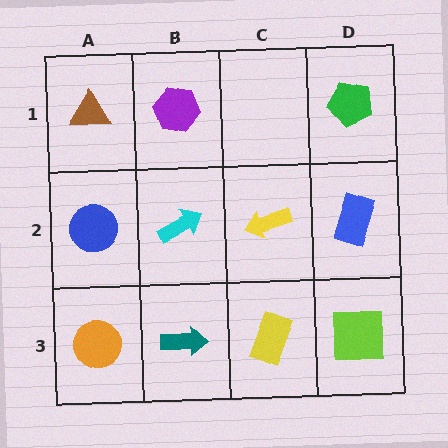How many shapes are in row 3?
4 shapes.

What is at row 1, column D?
A green pentagon.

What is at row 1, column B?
A purple hexagon.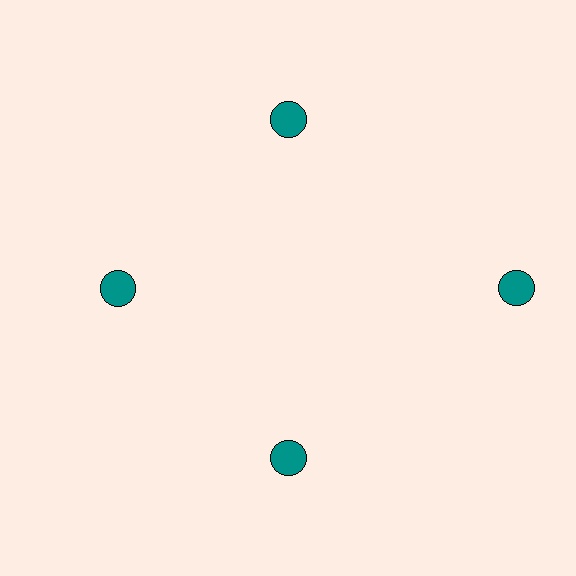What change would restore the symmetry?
The symmetry would be restored by moving it inward, back onto the ring so that all 4 circles sit at equal angles and equal distance from the center.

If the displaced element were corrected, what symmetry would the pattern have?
It would have 4-fold rotational symmetry — the pattern would map onto itself every 90 degrees.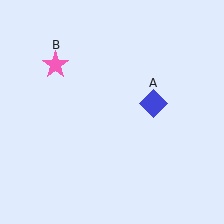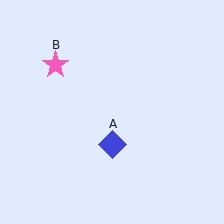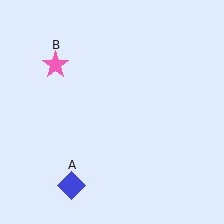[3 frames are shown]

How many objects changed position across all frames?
1 object changed position: blue diamond (object A).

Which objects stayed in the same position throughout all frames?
Pink star (object B) remained stationary.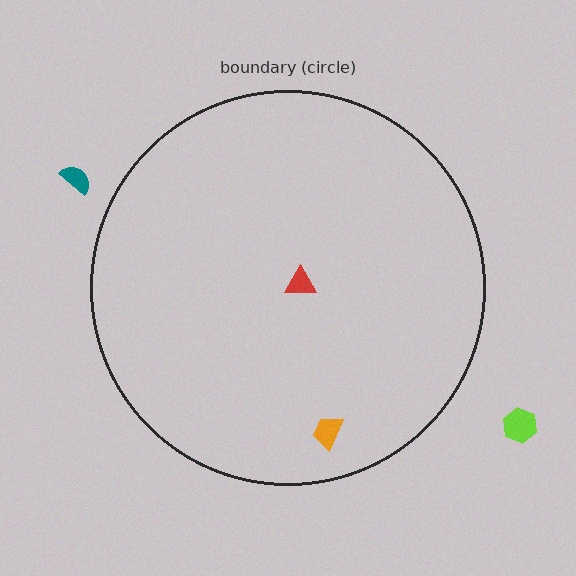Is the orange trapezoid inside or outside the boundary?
Inside.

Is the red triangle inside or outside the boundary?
Inside.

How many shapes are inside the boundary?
2 inside, 2 outside.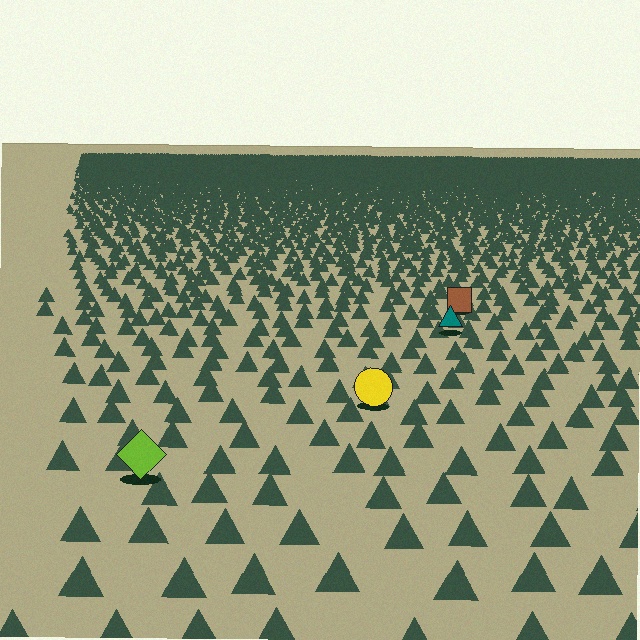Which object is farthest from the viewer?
The brown square is farthest from the viewer. It appears smaller and the ground texture around it is denser.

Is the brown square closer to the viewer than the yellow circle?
No. The yellow circle is closer — you can tell from the texture gradient: the ground texture is coarser near it.